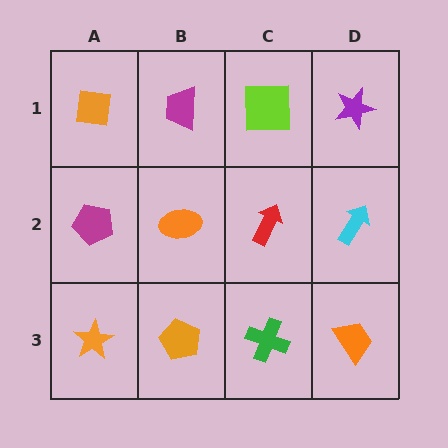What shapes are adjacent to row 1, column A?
A magenta pentagon (row 2, column A), a magenta trapezoid (row 1, column B).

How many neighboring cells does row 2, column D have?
3.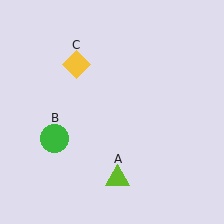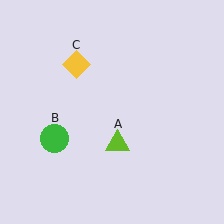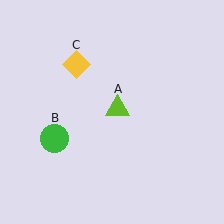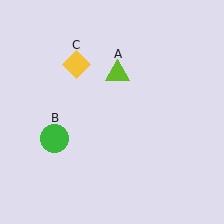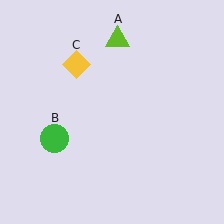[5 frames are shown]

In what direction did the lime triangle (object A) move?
The lime triangle (object A) moved up.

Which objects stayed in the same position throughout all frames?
Green circle (object B) and yellow diamond (object C) remained stationary.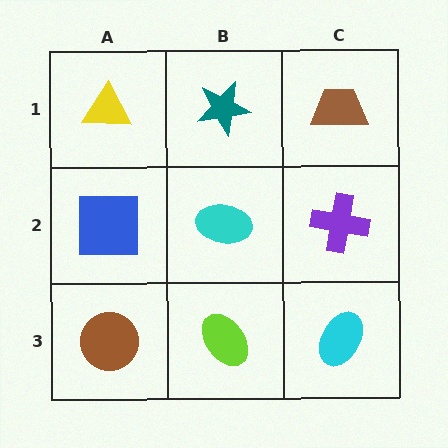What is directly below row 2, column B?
A lime ellipse.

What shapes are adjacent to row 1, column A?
A blue square (row 2, column A), a teal star (row 1, column B).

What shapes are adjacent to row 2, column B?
A teal star (row 1, column B), a lime ellipse (row 3, column B), a blue square (row 2, column A), a purple cross (row 2, column C).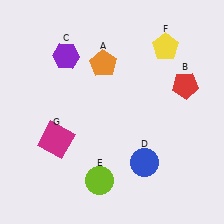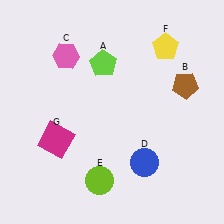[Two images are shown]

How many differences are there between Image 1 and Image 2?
There are 3 differences between the two images.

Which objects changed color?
A changed from orange to lime. B changed from red to brown. C changed from purple to pink.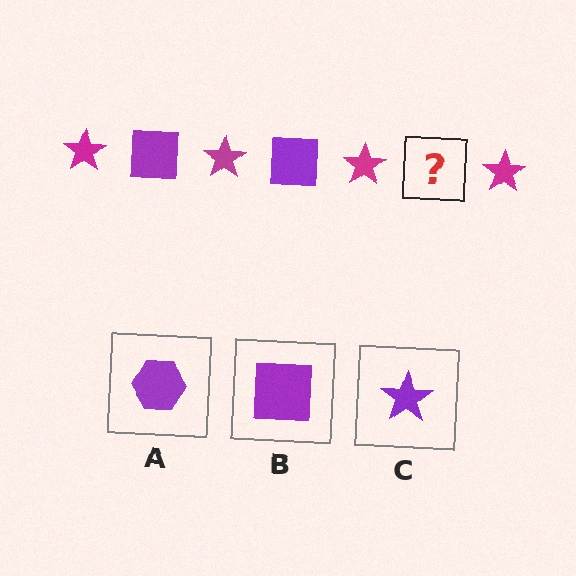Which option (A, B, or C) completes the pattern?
B.